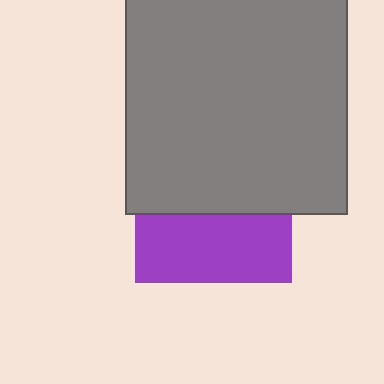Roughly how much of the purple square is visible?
A small part of it is visible (roughly 43%).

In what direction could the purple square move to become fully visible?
The purple square could move down. That would shift it out from behind the gray square entirely.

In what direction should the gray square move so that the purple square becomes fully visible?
The gray square should move up. That is the shortest direction to clear the overlap and leave the purple square fully visible.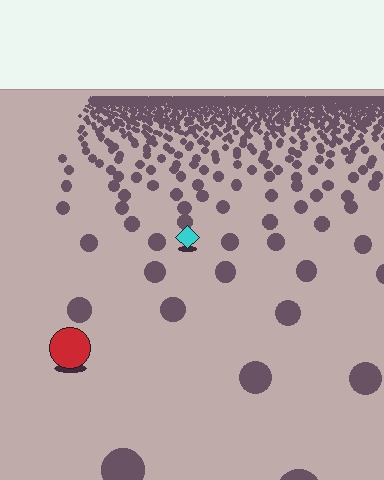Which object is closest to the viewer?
The red circle is closest. The texture marks near it are larger and more spread out.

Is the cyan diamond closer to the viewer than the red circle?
No. The red circle is closer — you can tell from the texture gradient: the ground texture is coarser near it.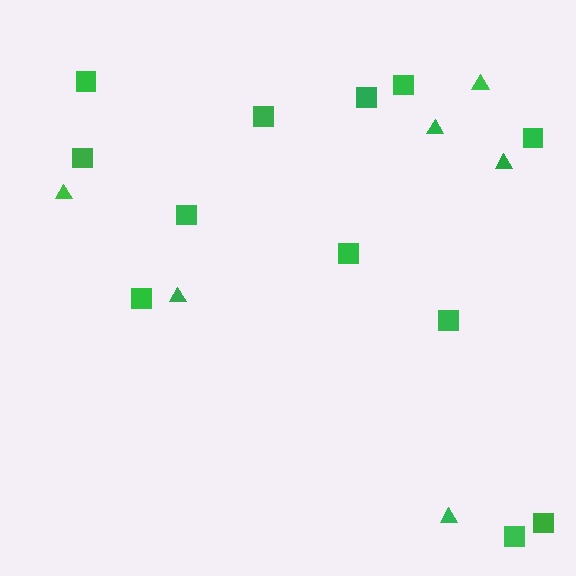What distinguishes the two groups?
There are 2 groups: one group of triangles (6) and one group of squares (12).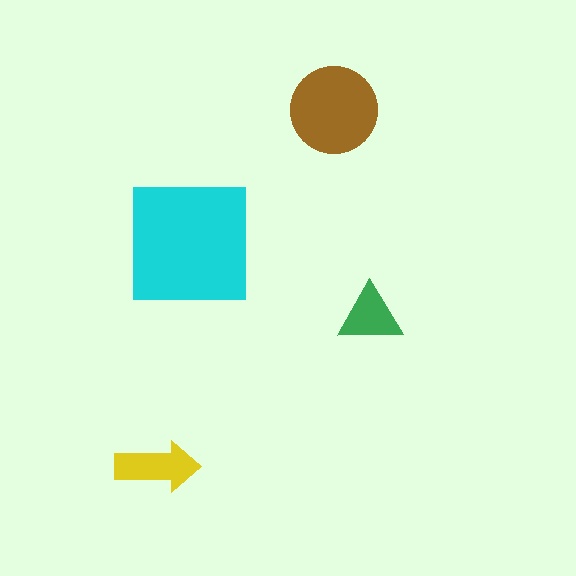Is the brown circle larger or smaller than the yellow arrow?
Larger.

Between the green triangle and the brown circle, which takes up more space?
The brown circle.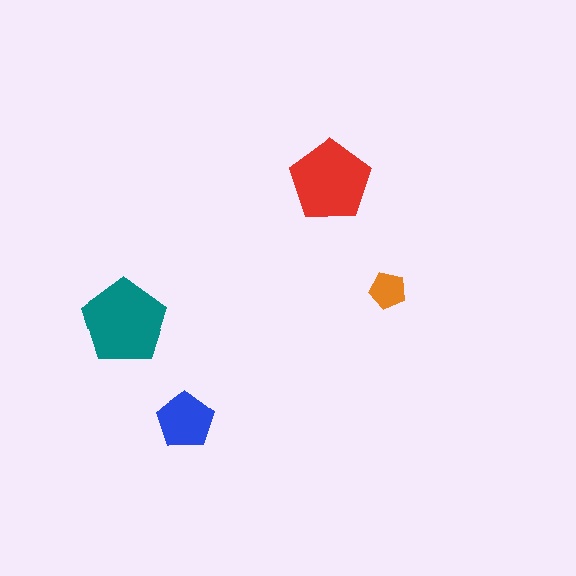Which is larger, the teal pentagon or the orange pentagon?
The teal one.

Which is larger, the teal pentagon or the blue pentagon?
The teal one.